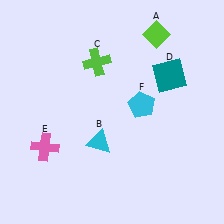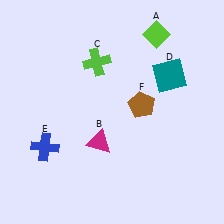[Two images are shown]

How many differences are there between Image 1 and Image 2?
There are 3 differences between the two images.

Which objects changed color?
B changed from cyan to magenta. E changed from pink to blue. F changed from cyan to brown.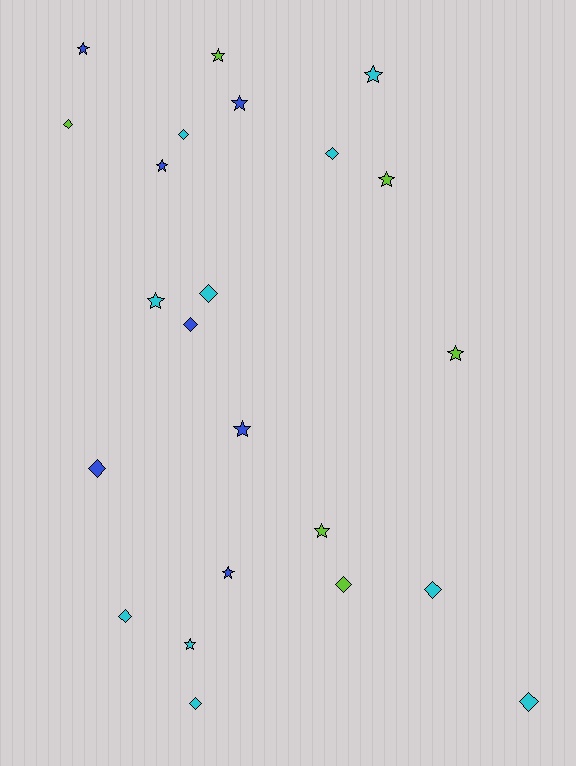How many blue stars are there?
There are 5 blue stars.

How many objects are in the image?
There are 23 objects.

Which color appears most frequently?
Cyan, with 10 objects.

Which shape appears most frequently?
Star, with 12 objects.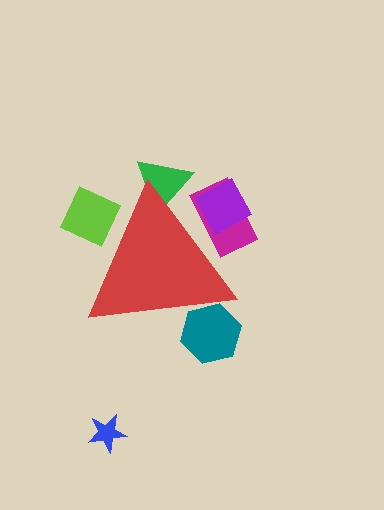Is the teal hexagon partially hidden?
Yes, the teal hexagon is partially hidden behind the red triangle.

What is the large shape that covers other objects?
A red triangle.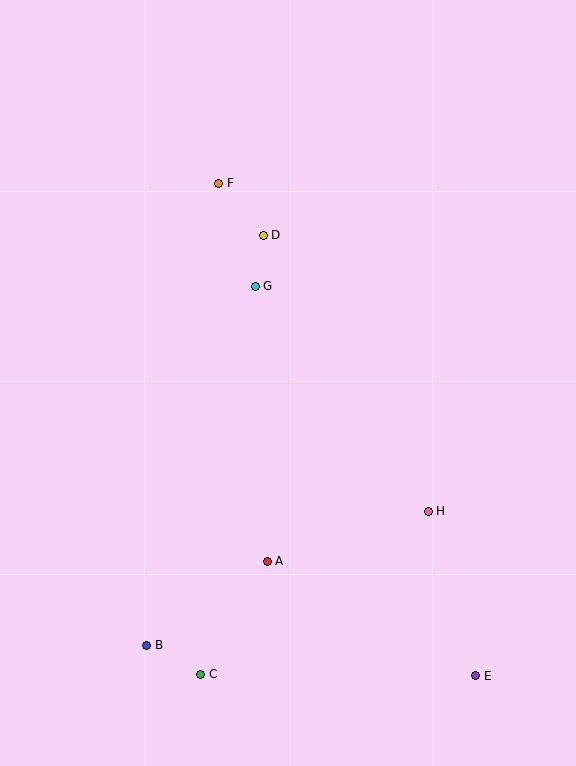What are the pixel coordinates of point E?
Point E is at (476, 676).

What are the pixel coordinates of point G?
Point G is at (255, 286).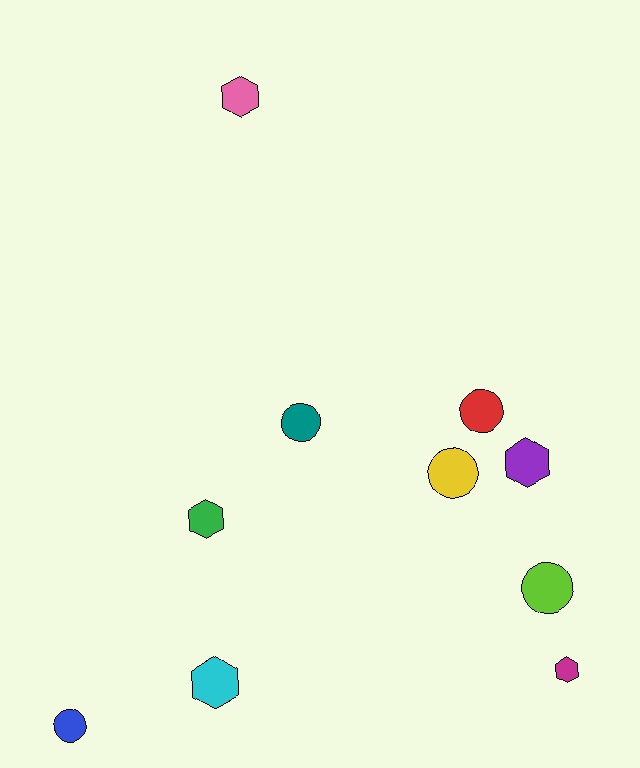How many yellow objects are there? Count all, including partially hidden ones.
There is 1 yellow object.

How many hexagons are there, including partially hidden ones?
There are 5 hexagons.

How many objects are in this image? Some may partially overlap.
There are 10 objects.